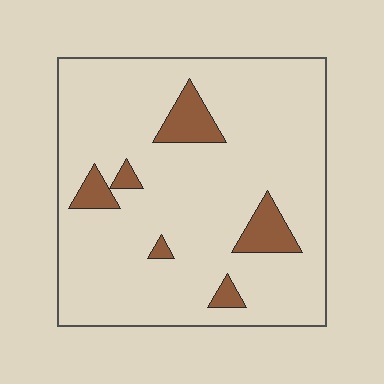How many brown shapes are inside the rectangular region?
6.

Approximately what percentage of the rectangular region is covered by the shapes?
Approximately 10%.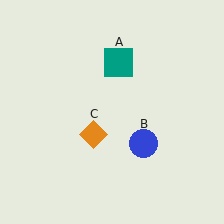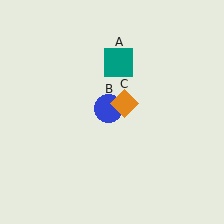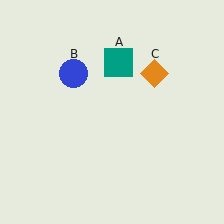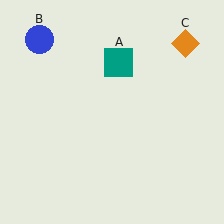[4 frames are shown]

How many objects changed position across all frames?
2 objects changed position: blue circle (object B), orange diamond (object C).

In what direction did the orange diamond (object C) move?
The orange diamond (object C) moved up and to the right.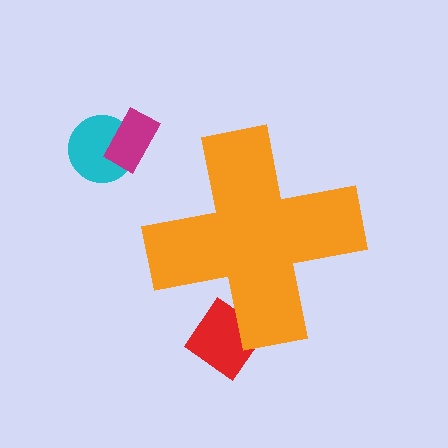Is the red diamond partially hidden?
Yes, the red diamond is partially hidden behind the orange cross.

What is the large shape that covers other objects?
An orange cross.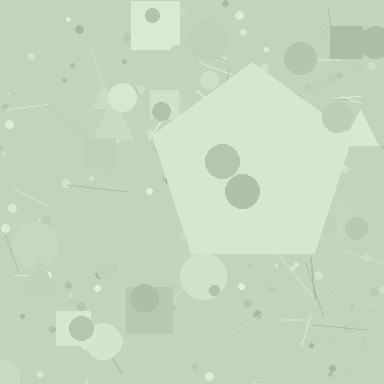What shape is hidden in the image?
A pentagon is hidden in the image.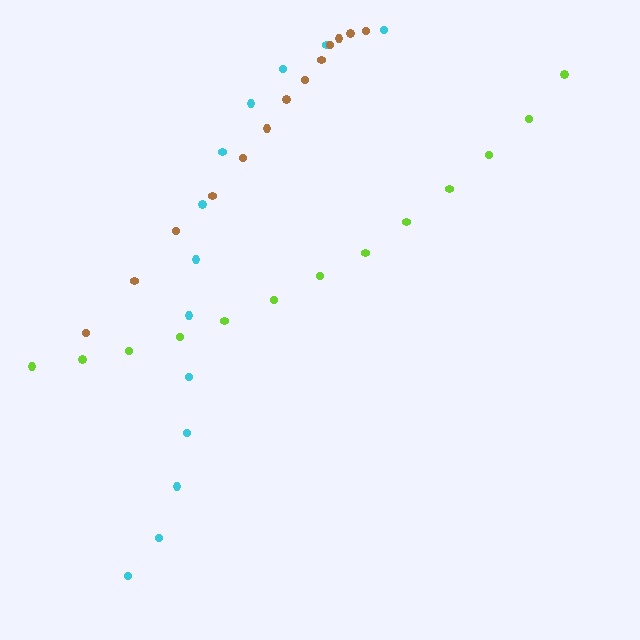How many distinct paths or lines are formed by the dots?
There are 3 distinct paths.